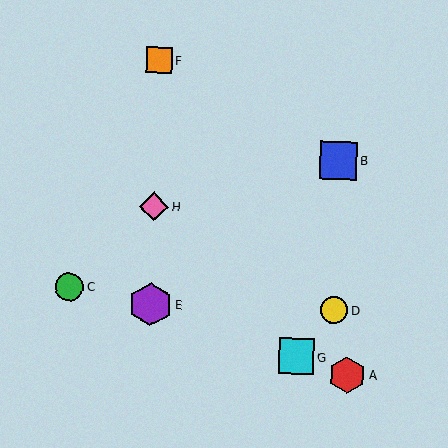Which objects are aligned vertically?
Objects E, F, H are aligned vertically.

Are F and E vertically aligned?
Yes, both are at x≈159.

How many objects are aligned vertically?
3 objects (E, F, H) are aligned vertically.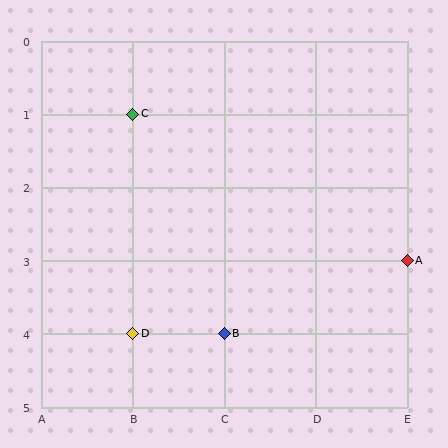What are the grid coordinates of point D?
Point D is at grid coordinates (B, 4).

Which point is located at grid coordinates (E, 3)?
Point A is at (E, 3).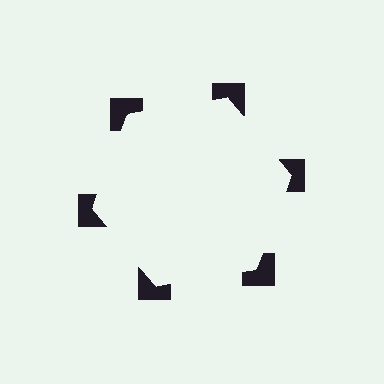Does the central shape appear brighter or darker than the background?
It typically appears slightly brighter than the background, even though no actual brightness change is drawn.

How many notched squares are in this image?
There are 6 — one at each vertex of the illusory hexagon.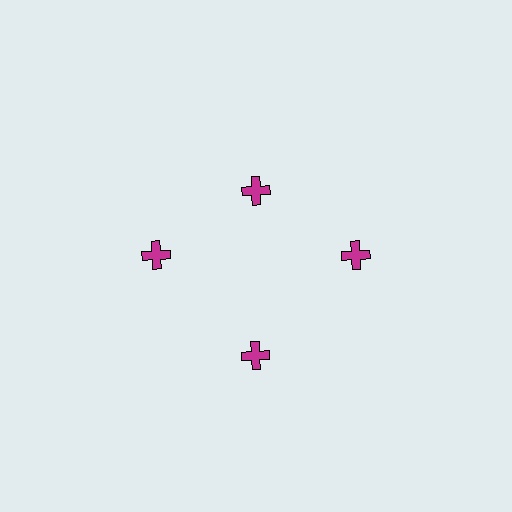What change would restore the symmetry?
The symmetry would be restored by moving it outward, back onto the ring so that all 4 crosses sit at equal angles and equal distance from the center.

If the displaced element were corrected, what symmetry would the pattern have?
It would have 4-fold rotational symmetry — the pattern would map onto itself every 90 degrees.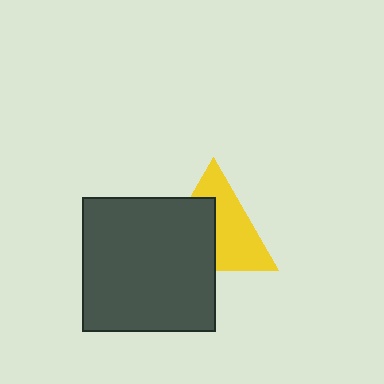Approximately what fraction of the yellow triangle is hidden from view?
Roughly 46% of the yellow triangle is hidden behind the dark gray square.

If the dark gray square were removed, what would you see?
You would see the complete yellow triangle.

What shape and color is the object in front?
The object in front is a dark gray square.